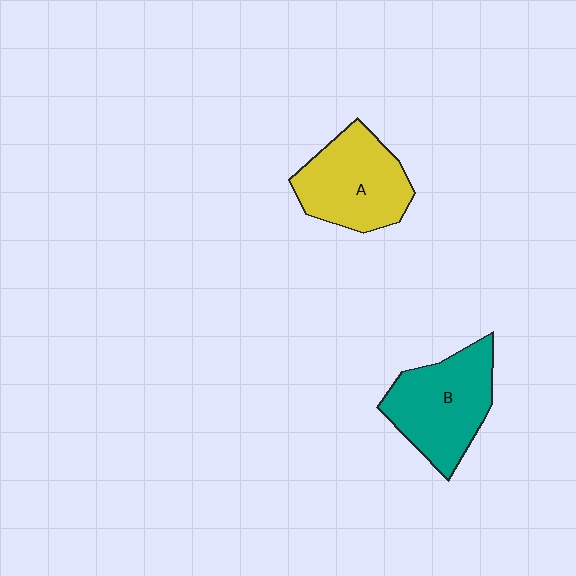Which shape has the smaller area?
Shape A (yellow).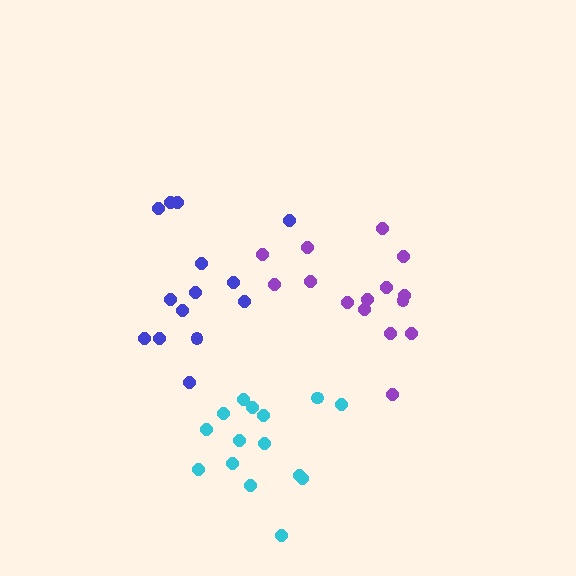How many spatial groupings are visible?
There are 3 spatial groupings.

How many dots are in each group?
Group 1: 15 dots, Group 2: 14 dots, Group 3: 15 dots (44 total).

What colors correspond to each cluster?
The clusters are colored: purple, blue, cyan.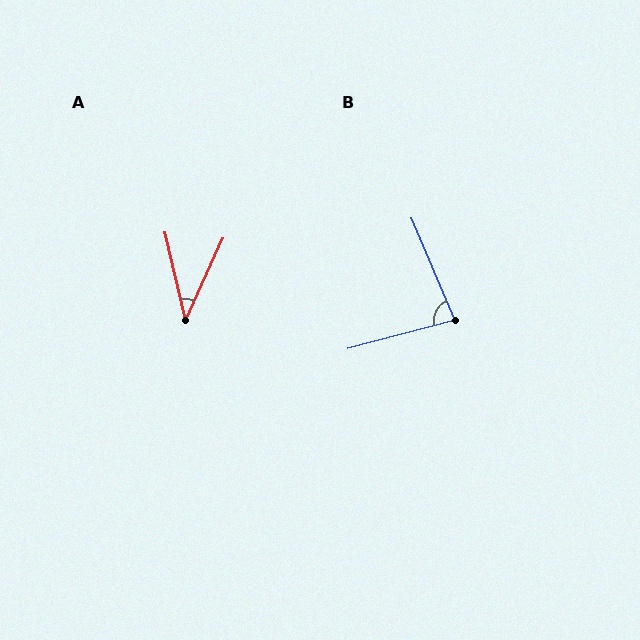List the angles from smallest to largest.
A (38°), B (82°).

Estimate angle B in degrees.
Approximately 82 degrees.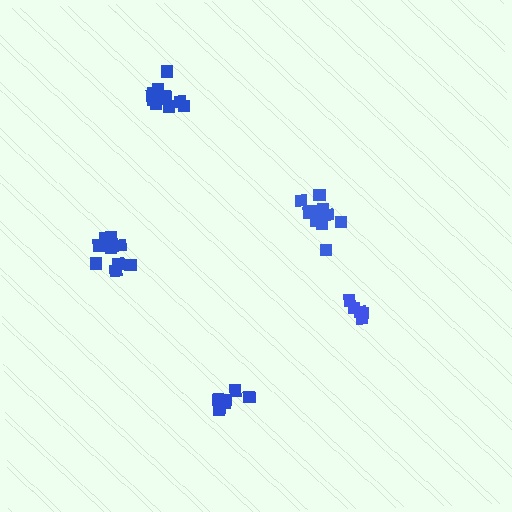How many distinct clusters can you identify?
There are 5 distinct clusters.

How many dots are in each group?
Group 1: 11 dots, Group 2: 11 dots, Group 3: 7 dots, Group 4: 11 dots, Group 5: 5 dots (45 total).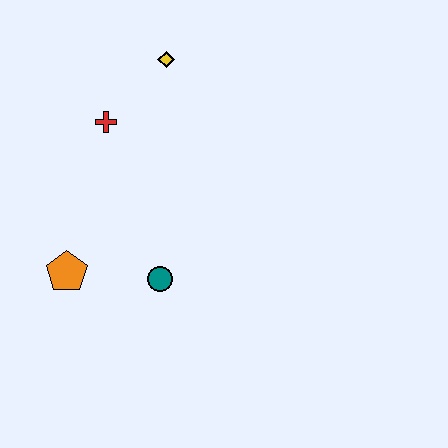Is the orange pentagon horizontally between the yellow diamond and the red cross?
No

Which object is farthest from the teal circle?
The yellow diamond is farthest from the teal circle.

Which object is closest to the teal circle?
The orange pentagon is closest to the teal circle.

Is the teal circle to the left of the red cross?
No